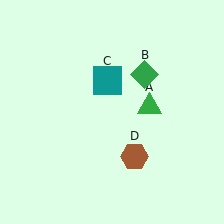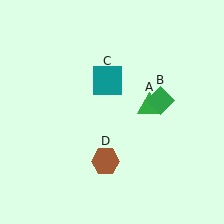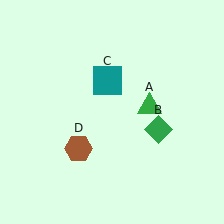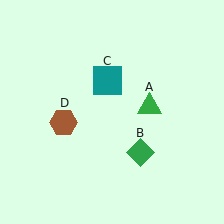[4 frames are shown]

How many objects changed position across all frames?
2 objects changed position: green diamond (object B), brown hexagon (object D).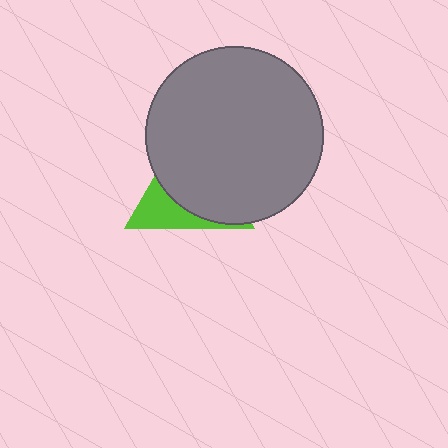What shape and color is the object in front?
The object in front is a gray circle.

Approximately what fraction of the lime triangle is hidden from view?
Roughly 68% of the lime triangle is hidden behind the gray circle.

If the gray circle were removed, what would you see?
You would see the complete lime triangle.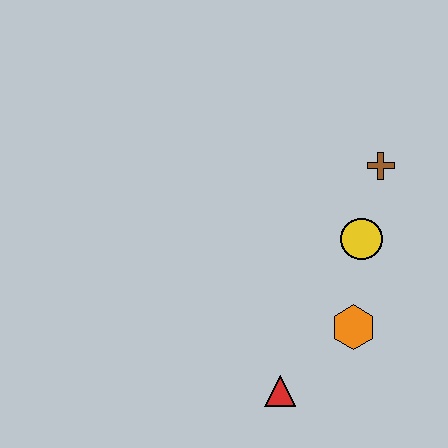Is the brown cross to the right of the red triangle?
Yes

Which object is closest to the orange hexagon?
The yellow circle is closest to the orange hexagon.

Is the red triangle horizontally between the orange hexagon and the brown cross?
No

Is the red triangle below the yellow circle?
Yes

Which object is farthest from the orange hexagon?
The brown cross is farthest from the orange hexagon.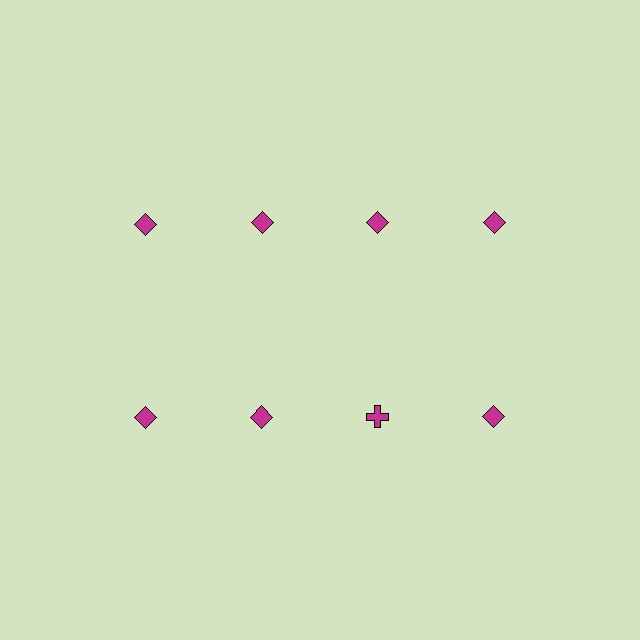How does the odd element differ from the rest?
It has a different shape: cross instead of diamond.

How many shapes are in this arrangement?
There are 8 shapes arranged in a grid pattern.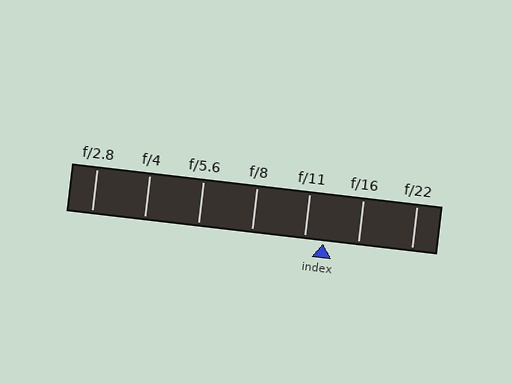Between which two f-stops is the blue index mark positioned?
The index mark is between f/11 and f/16.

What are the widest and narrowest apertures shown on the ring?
The widest aperture shown is f/2.8 and the narrowest is f/22.